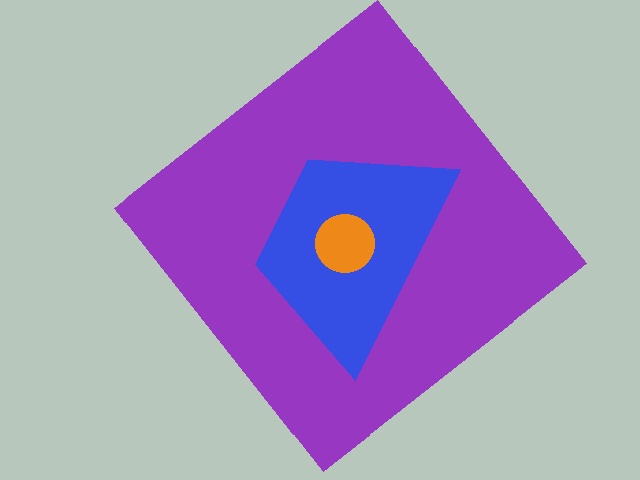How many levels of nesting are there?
3.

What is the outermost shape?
The purple diamond.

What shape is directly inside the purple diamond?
The blue trapezoid.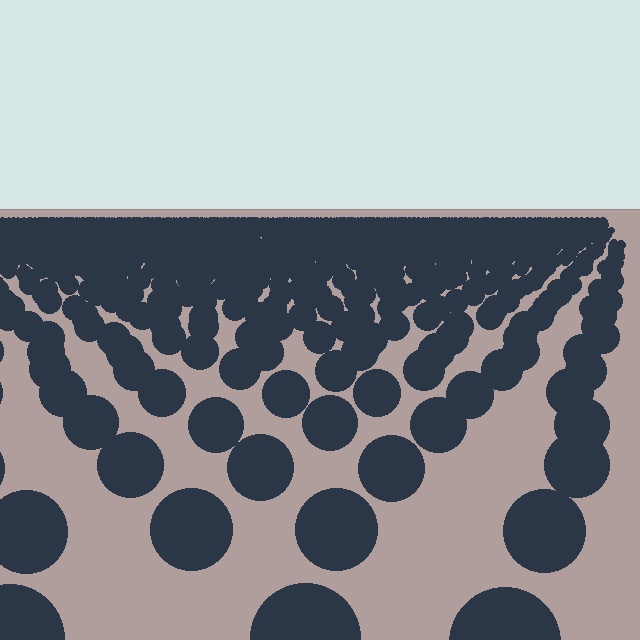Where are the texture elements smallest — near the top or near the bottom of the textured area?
Near the top.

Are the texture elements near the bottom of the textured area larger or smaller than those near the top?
Larger. Near the bottom, elements are closer to the viewer and appear at a bigger on-screen size.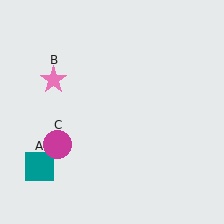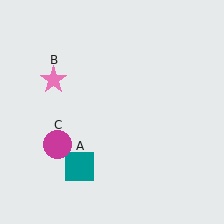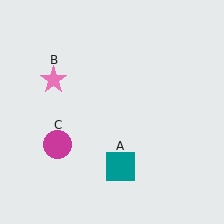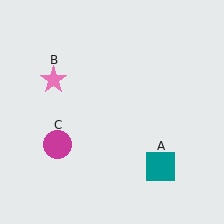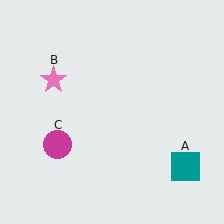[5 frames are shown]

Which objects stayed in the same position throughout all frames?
Pink star (object B) and magenta circle (object C) remained stationary.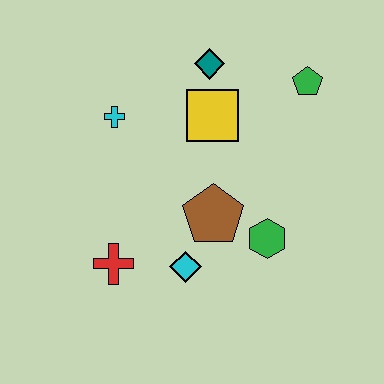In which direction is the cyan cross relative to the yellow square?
The cyan cross is to the left of the yellow square.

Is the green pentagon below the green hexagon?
No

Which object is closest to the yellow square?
The teal diamond is closest to the yellow square.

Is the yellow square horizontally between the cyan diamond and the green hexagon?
Yes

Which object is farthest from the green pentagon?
The red cross is farthest from the green pentagon.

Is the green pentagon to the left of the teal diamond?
No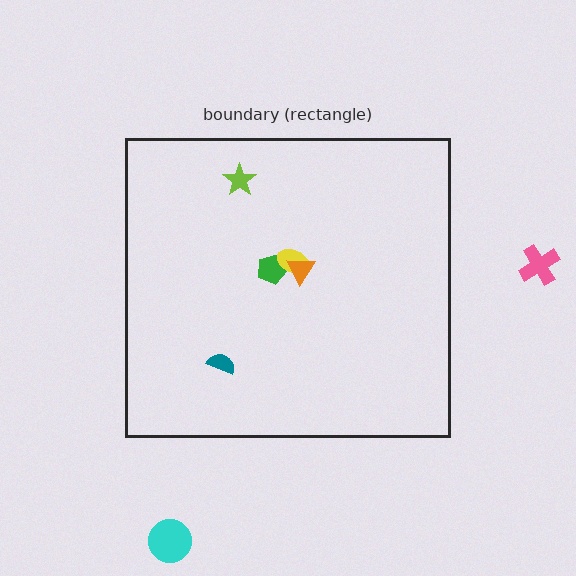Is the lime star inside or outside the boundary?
Inside.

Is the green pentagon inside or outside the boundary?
Inside.